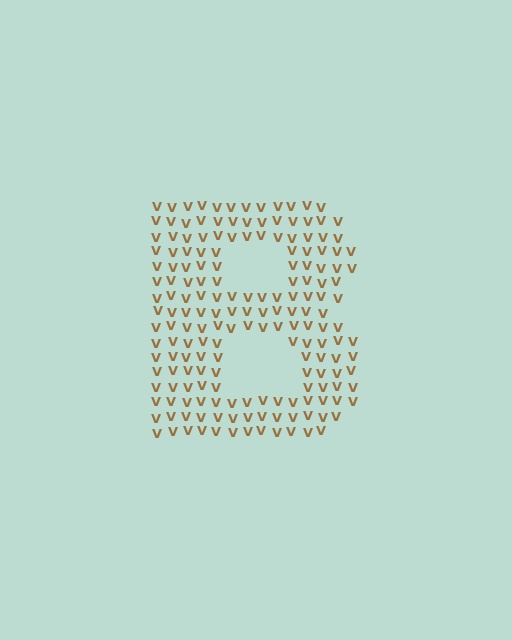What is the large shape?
The large shape is the letter B.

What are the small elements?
The small elements are letter V's.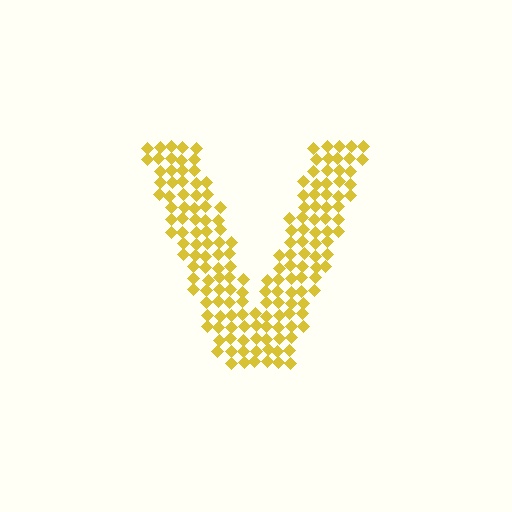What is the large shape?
The large shape is the letter V.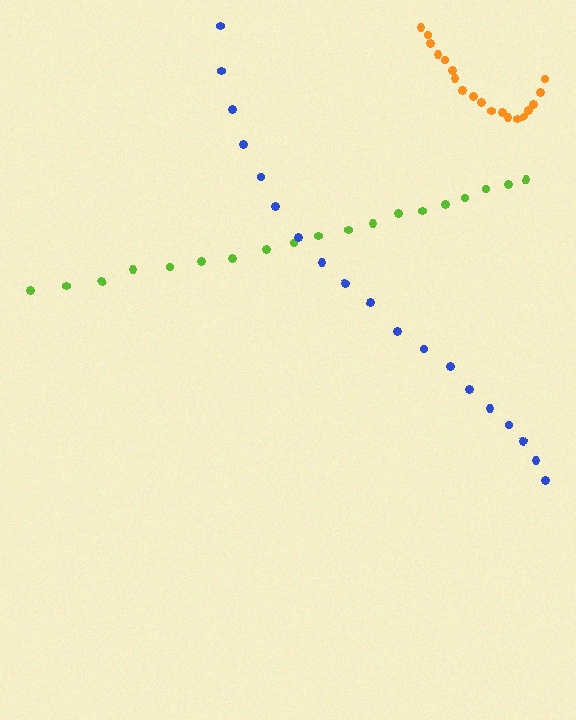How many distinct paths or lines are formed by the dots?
There are 3 distinct paths.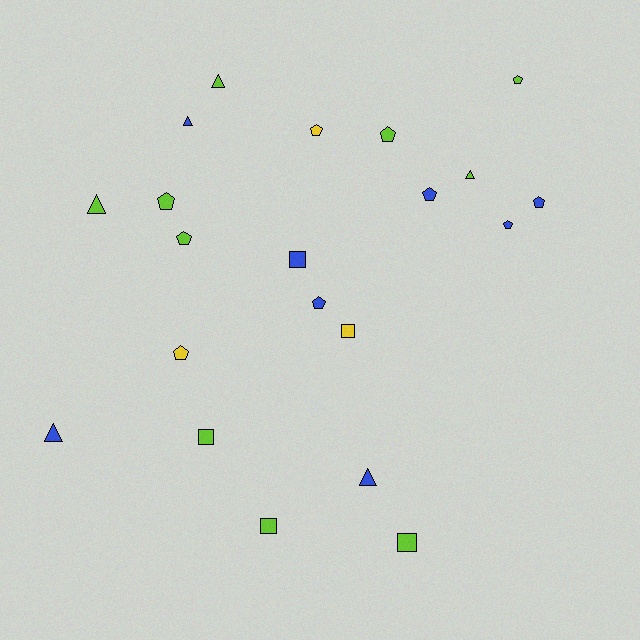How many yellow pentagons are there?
There are 2 yellow pentagons.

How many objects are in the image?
There are 21 objects.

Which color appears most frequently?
Lime, with 10 objects.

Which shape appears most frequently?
Pentagon, with 10 objects.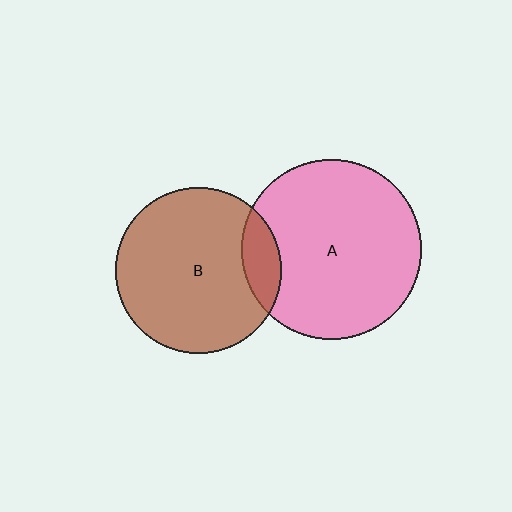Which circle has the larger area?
Circle A (pink).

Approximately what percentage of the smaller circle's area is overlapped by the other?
Approximately 15%.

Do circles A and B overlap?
Yes.